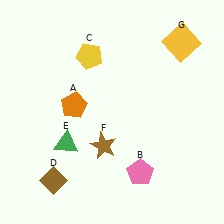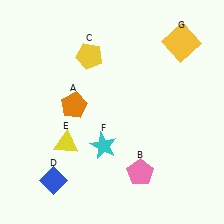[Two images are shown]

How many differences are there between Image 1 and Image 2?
There are 3 differences between the two images.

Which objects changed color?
D changed from brown to blue. E changed from green to yellow. F changed from brown to cyan.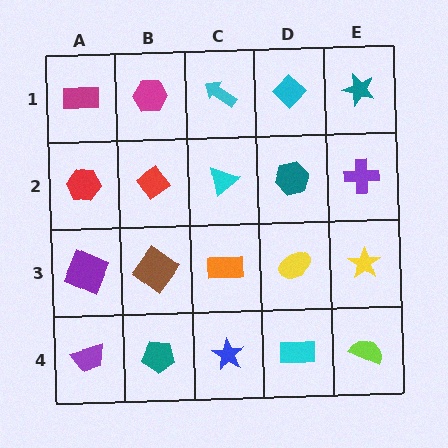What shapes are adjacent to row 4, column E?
A yellow star (row 3, column E), a cyan rectangle (row 4, column D).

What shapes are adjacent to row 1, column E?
A purple cross (row 2, column E), a cyan diamond (row 1, column D).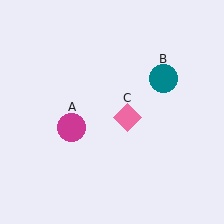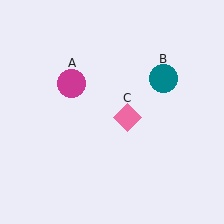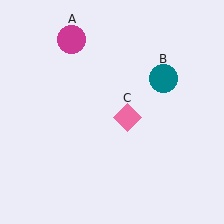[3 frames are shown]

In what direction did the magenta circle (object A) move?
The magenta circle (object A) moved up.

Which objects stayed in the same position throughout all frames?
Teal circle (object B) and pink diamond (object C) remained stationary.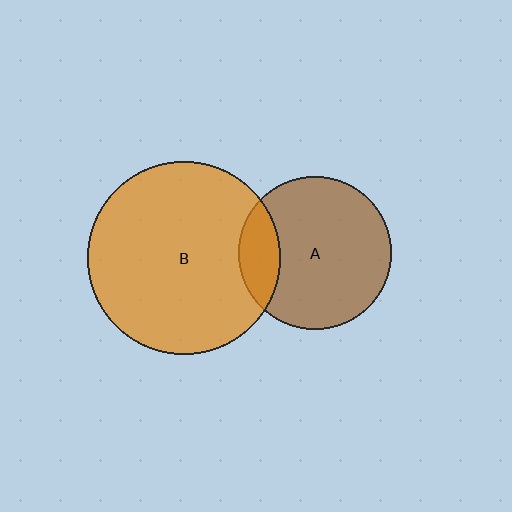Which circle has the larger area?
Circle B (orange).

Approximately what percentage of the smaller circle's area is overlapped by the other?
Approximately 15%.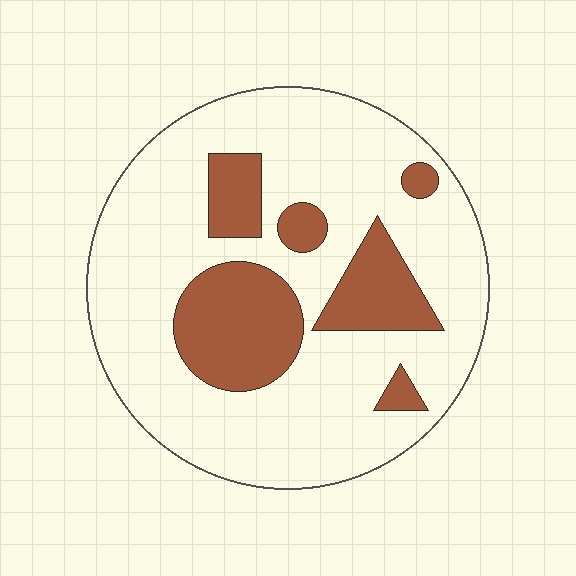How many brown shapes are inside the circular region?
6.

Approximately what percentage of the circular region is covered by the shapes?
Approximately 25%.